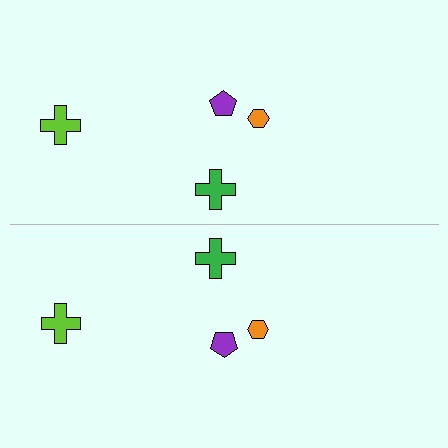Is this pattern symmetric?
Yes, this pattern has bilateral (reflection) symmetry.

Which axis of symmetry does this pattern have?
The pattern has a horizontal axis of symmetry running through the center of the image.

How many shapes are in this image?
There are 8 shapes in this image.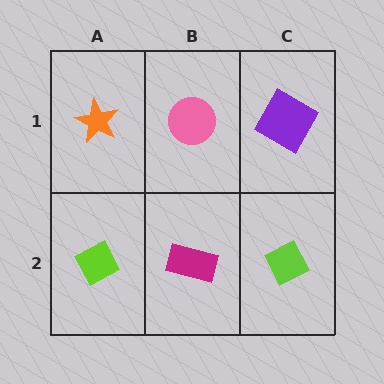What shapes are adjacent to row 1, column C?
A lime diamond (row 2, column C), a pink circle (row 1, column B).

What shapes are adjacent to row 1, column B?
A magenta rectangle (row 2, column B), an orange star (row 1, column A), a purple square (row 1, column C).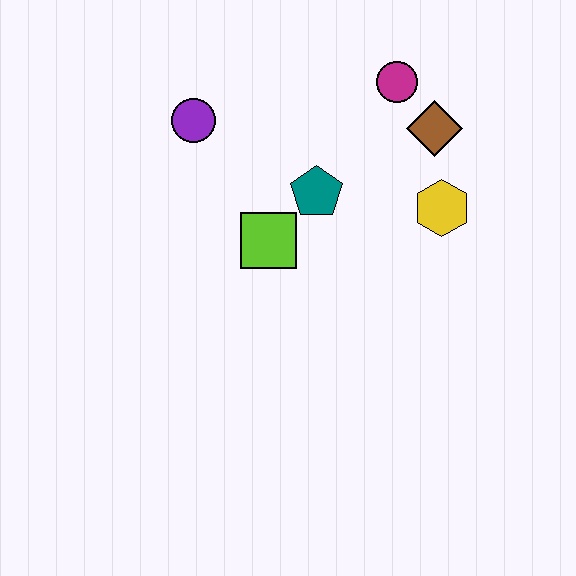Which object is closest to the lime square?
The teal pentagon is closest to the lime square.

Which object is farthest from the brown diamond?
The purple circle is farthest from the brown diamond.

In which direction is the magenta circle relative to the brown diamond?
The magenta circle is above the brown diamond.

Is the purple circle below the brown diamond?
No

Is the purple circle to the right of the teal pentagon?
No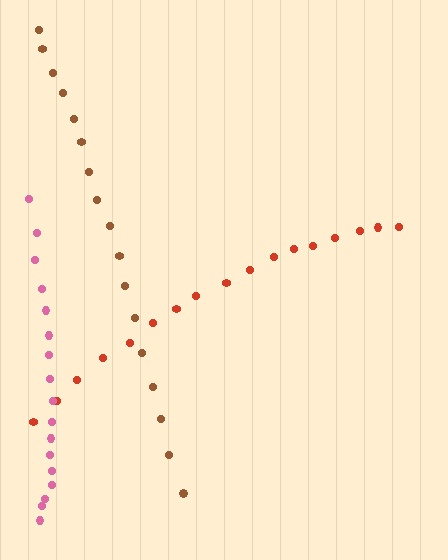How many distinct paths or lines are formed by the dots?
There are 3 distinct paths.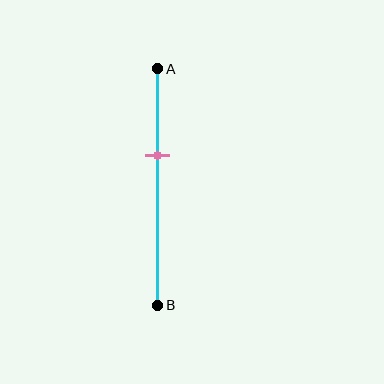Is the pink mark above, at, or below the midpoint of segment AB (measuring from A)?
The pink mark is above the midpoint of segment AB.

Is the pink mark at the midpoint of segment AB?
No, the mark is at about 35% from A, not at the 50% midpoint.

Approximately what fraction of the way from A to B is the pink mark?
The pink mark is approximately 35% of the way from A to B.